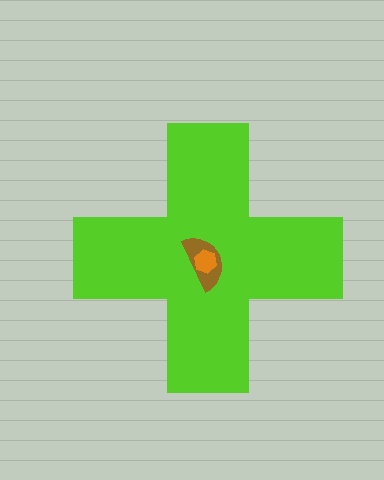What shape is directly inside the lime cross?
The brown semicircle.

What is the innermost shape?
The orange hexagon.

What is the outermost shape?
The lime cross.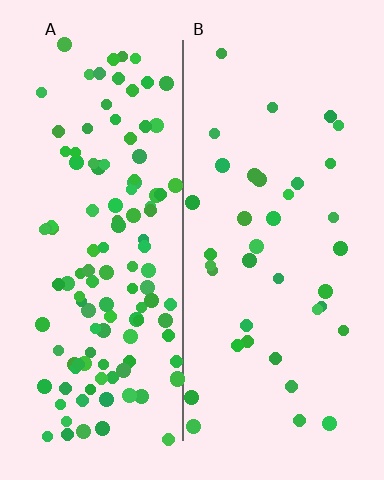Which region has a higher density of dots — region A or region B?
A (the left).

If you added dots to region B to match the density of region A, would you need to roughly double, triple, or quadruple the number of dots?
Approximately triple.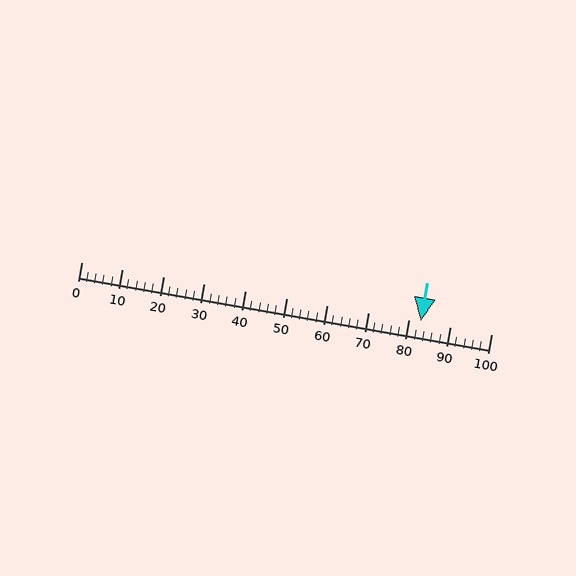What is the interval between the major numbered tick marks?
The major tick marks are spaced 10 units apart.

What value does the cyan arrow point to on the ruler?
The cyan arrow points to approximately 83.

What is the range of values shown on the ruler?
The ruler shows values from 0 to 100.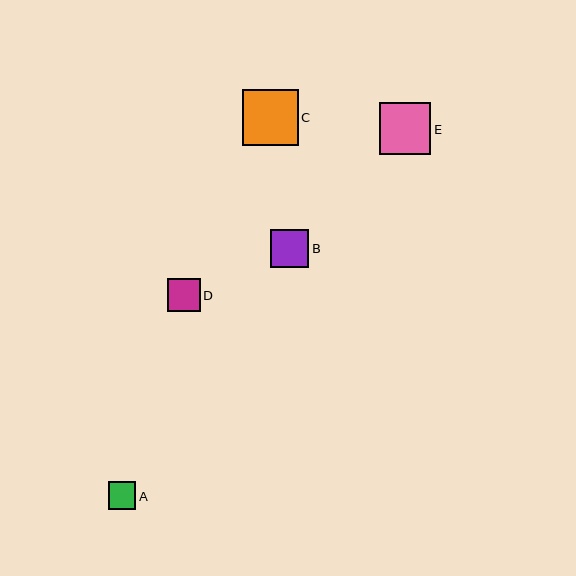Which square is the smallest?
Square A is the smallest with a size of approximately 28 pixels.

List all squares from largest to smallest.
From largest to smallest: C, E, B, D, A.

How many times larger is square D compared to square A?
Square D is approximately 1.2 times the size of square A.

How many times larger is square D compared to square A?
Square D is approximately 1.2 times the size of square A.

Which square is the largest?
Square C is the largest with a size of approximately 56 pixels.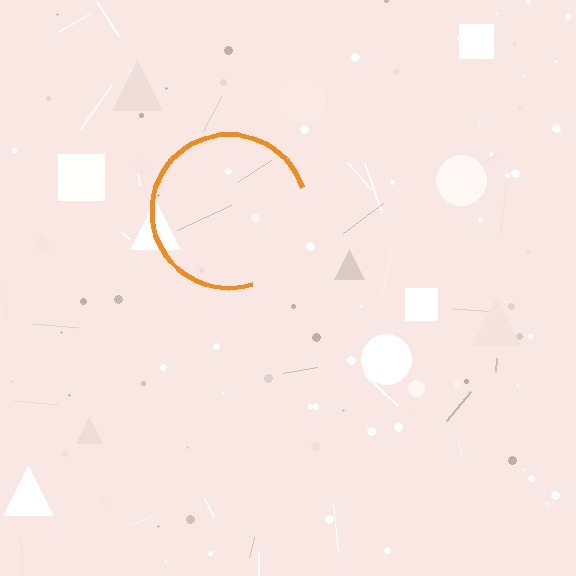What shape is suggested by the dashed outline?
The dashed outline suggests a circle.